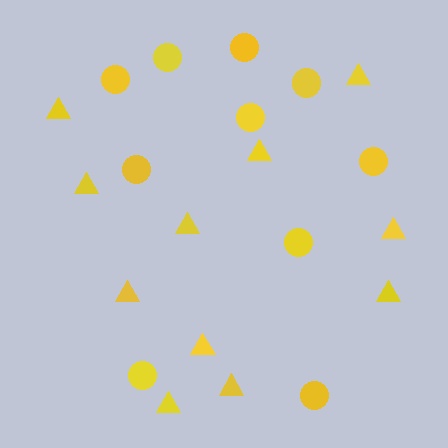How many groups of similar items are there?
There are 2 groups: one group of circles (10) and one group of triangles (11).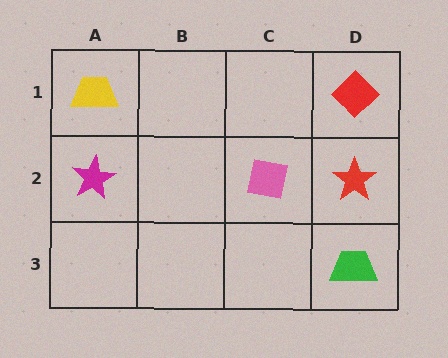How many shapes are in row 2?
3 shapes.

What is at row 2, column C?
A pink square.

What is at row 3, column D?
A green trapezoid.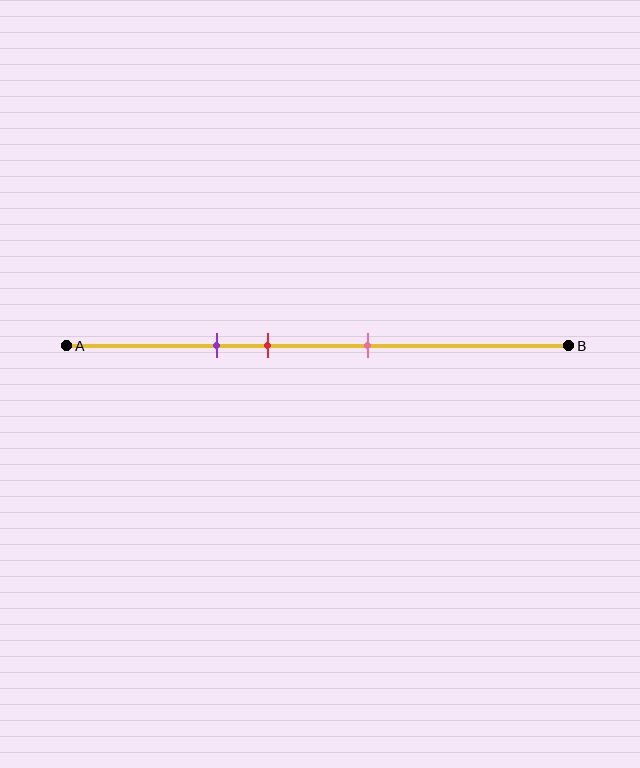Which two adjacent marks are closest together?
The purple and red marks are the closest adjacent pair.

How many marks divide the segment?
There are 3 marks dividing the segment.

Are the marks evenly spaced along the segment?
Yes, the marks are approximately evenly spaced.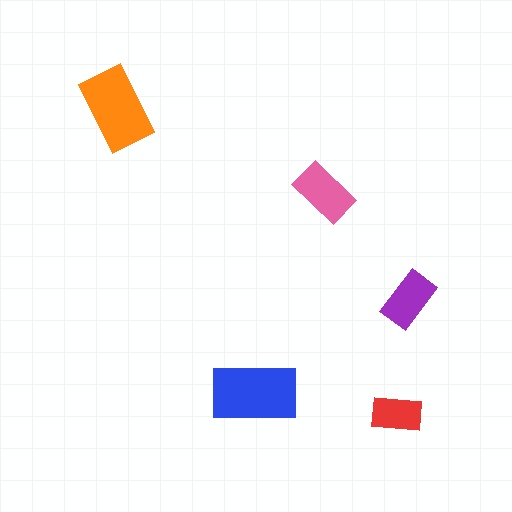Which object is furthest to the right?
The purple rectangle is rightmost.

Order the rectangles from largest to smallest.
the blue one, the orange one, the pink one, the purple one, the red one.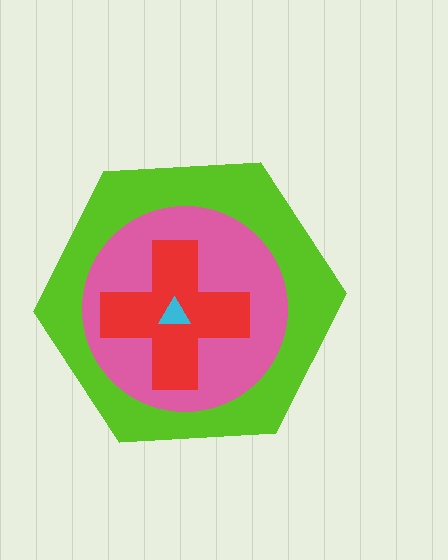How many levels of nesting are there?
4.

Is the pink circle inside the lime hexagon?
Yes.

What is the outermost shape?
The lime hexagon.